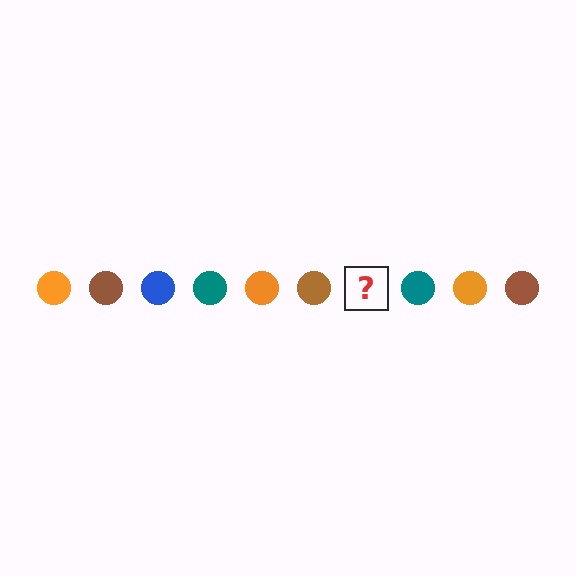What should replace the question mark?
The question mark should be replaced with a blue circle.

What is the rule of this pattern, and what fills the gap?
The rule is that the pattern cycles through orange, brown, blue, teal circles. The gap should be filled with a blue circle.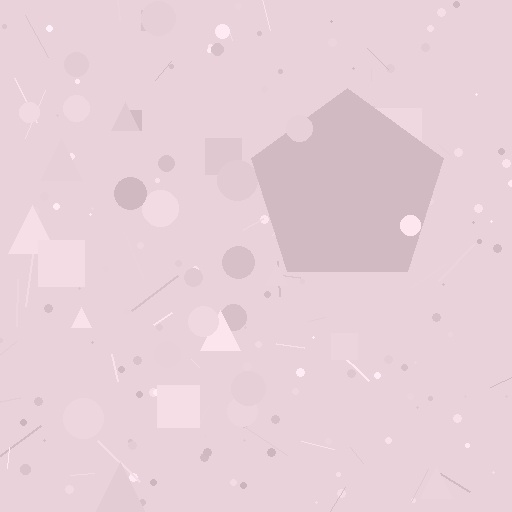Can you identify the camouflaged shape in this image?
The camouflaged shape is a pentagon.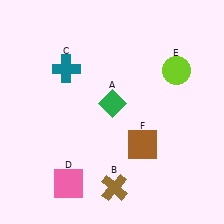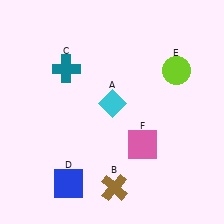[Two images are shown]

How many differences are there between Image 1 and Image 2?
There are 3 differences between the two images.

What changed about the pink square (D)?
In Image 1, D is pink. In Image 2, it changed to blue.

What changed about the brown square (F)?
In Image 1, F is brown. In Image 2, it changed to pink.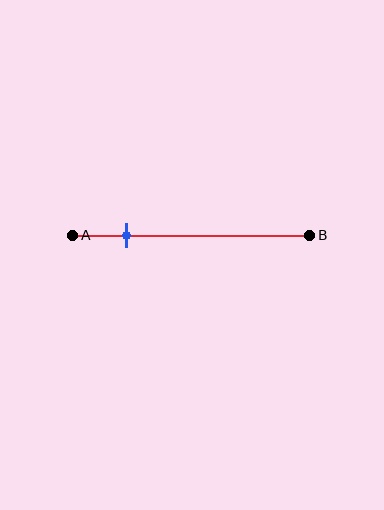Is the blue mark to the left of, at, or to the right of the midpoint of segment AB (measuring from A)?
The blue mark is to the left of the midpoint of segment AB.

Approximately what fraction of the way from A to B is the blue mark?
The blue mark is approximately 25% of the way from A to B.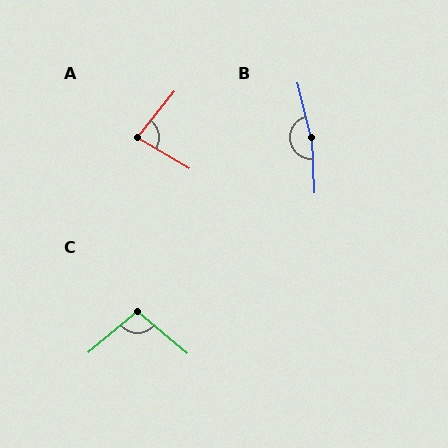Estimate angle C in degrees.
Approximately 100 degrees.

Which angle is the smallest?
A, at approximately 82 degrees.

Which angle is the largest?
B, at approximately 169 degrees.